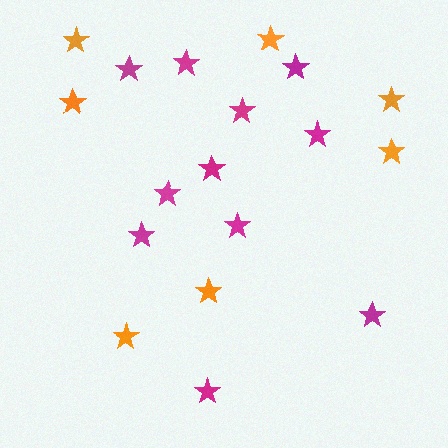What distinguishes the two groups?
There are 2 groups: one group of orange stars (7) and one group of magenta stars (11).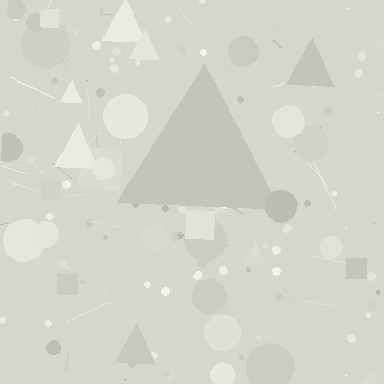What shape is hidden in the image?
A triangle is hidden in the image.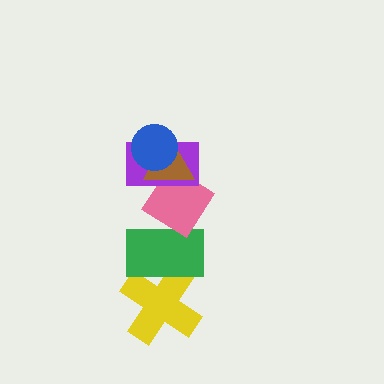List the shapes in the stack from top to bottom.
From top to bottom: the blue circle, the brown triangle, the purple rectangle, the pink diamond, the green rectangle, the yellow cross.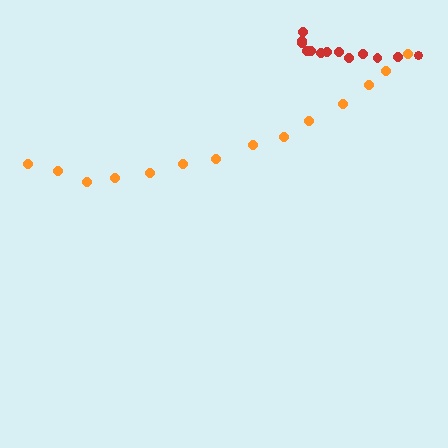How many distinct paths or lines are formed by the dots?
There are 2 distinct paths.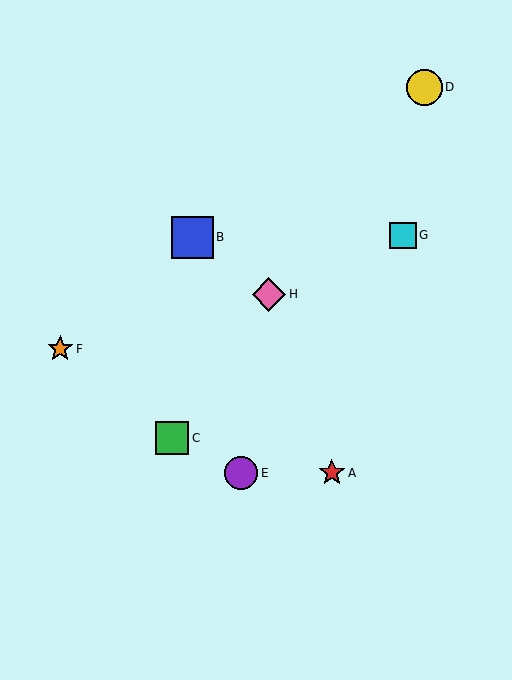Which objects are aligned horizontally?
Objects A, E are aligned horizontally.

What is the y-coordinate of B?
Object B is at y≈237.